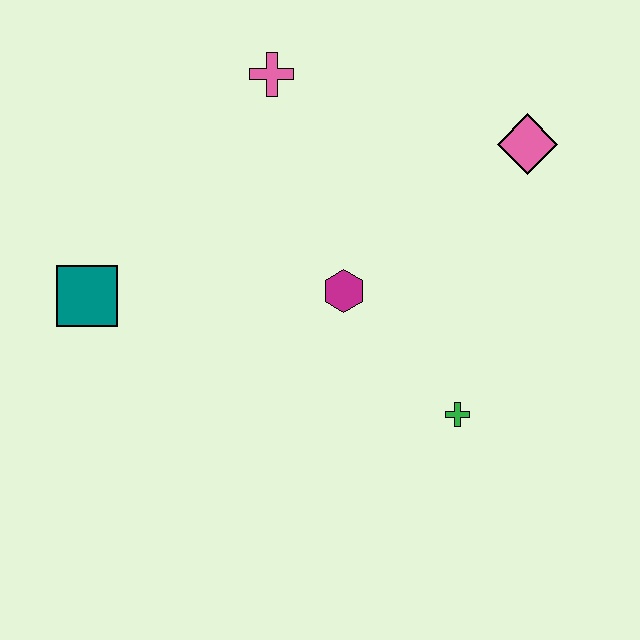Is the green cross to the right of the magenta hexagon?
Yes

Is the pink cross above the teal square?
Yes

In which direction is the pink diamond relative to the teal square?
The pink diamond is to the right of the teal square.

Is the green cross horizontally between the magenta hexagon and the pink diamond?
Yes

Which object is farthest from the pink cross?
The green cross is farthest from the pink cross.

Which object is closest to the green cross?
The magenta hexagon is closest to the green cross.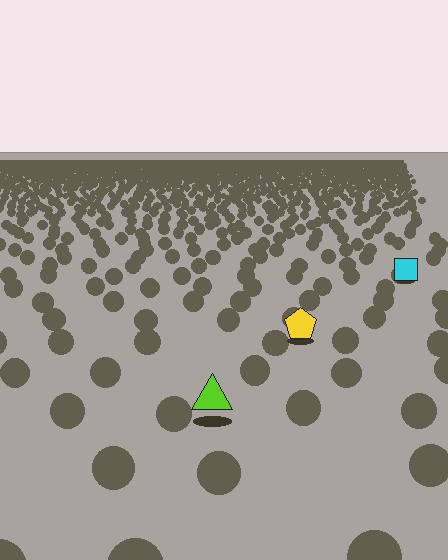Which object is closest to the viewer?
The lime triangle is closest. The texture marks near it are larger and more spread out.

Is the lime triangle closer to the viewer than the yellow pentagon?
Yes. The lime triangle is closer — you can tell from the texture gradient: the ground texture is coarser near it.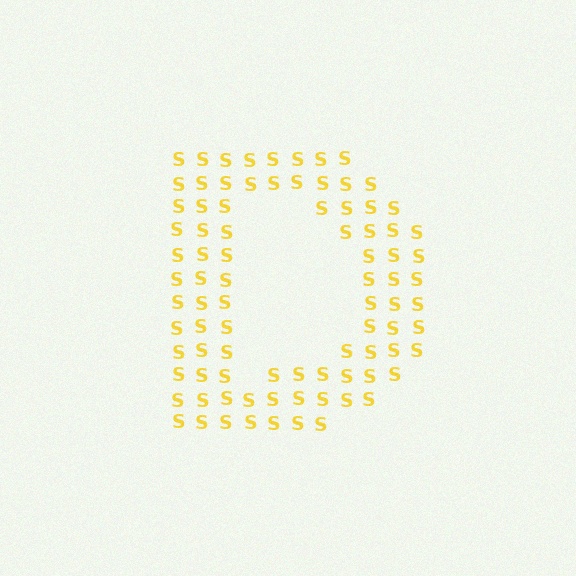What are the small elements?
The small elements are letter S's.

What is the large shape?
The large shape is the letter D.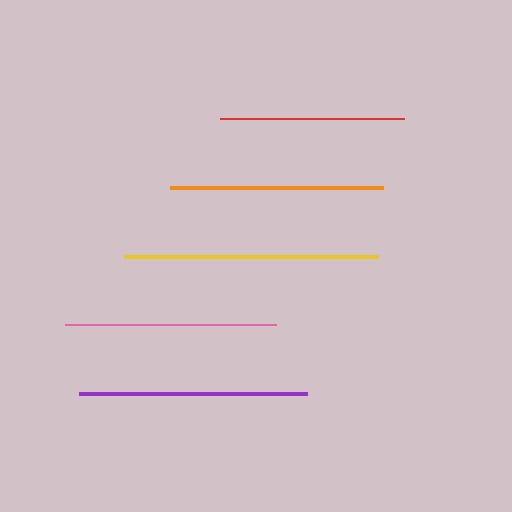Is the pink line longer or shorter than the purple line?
The purple line is longer than the pink line.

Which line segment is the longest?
The yellow line is the longest at approximately 254 pixels.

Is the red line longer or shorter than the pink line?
The pink line is longer than the red line.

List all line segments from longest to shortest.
From longest to shortest: yellow, purple, orange, pink, red.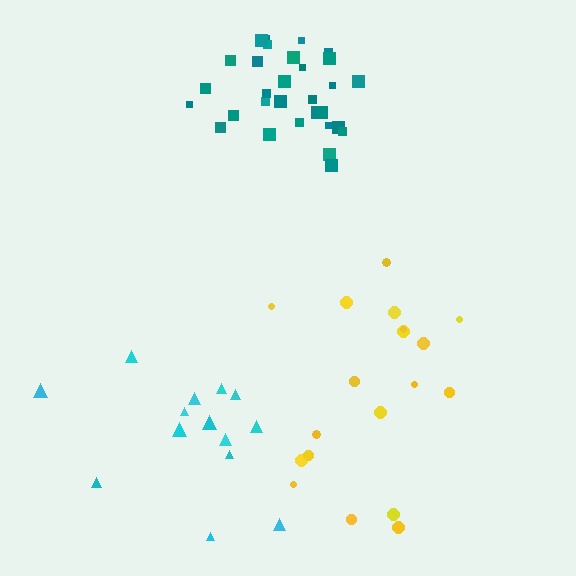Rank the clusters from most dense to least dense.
teal, yellow, cyan.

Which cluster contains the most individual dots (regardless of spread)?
Teal (30).